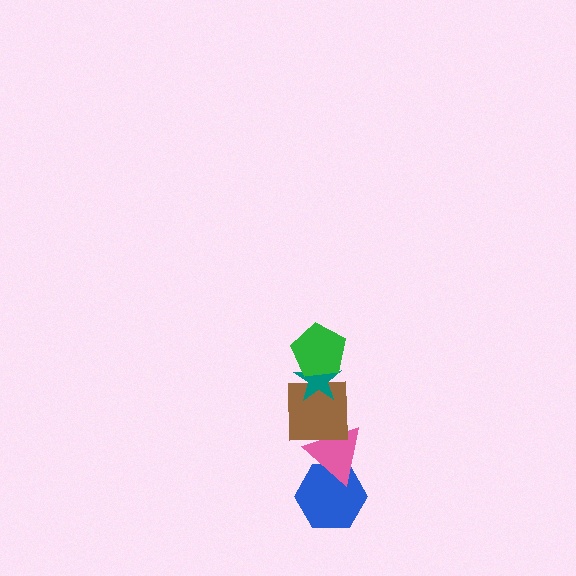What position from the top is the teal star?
The teal star is 2nd from the top.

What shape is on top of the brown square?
The teal star is on top of the brown square.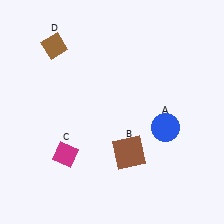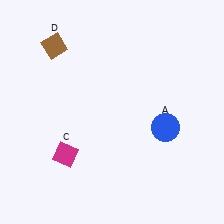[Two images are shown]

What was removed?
The brown square (B) was removed in Image 2.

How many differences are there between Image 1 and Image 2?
There is 1 difference between the two images.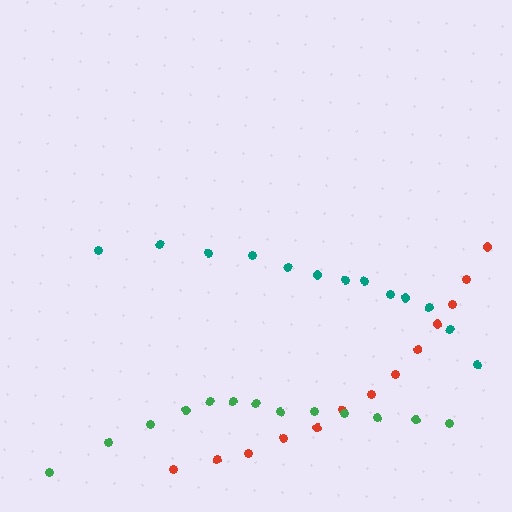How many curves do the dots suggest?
There are 3 distinct paths.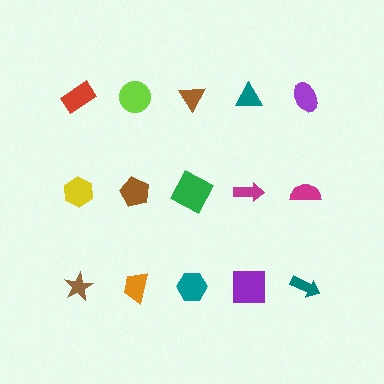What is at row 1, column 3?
A brown triangle.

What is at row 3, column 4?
A purple square.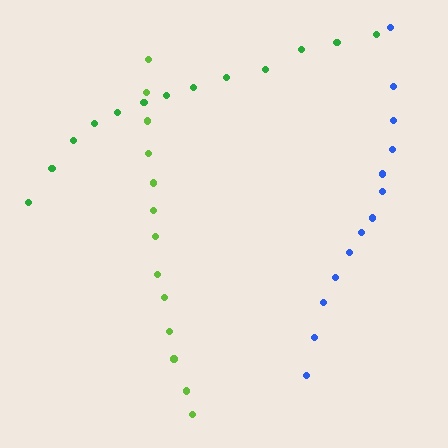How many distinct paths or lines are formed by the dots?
There are 3 distinct paths.